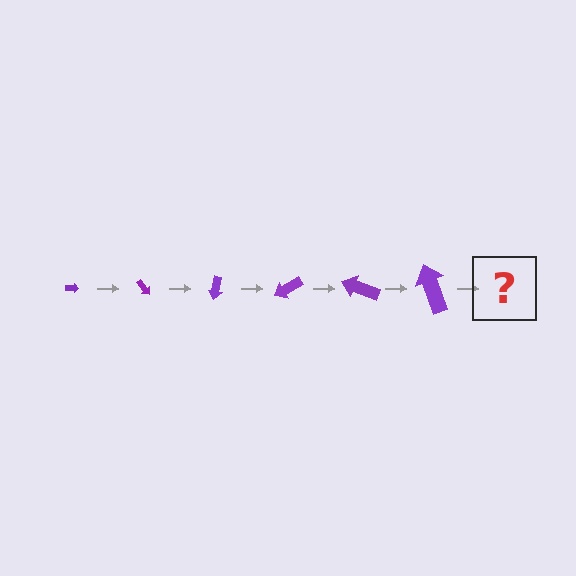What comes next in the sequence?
The next element should be an arrow, larger than the previous one and rotated 300 degrees from the start.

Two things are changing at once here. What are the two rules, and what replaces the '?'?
The two rules are that the arrow grows larger each step and it rotates 50 degrees each step. The '?' should be an arrow, larger than the previous one and rotated 300 degrees from the start.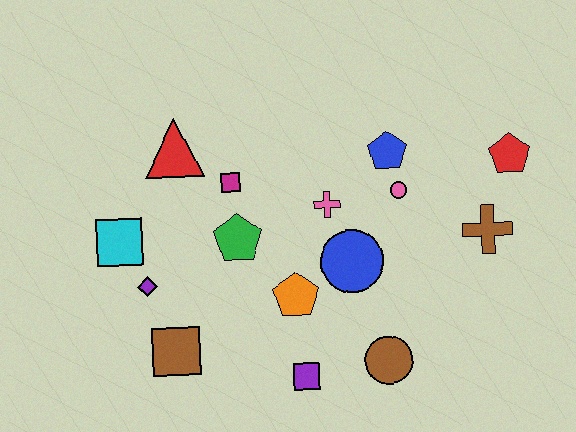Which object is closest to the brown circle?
The purple square is closest to the brown circle.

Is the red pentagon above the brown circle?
Yes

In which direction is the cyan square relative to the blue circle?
The cyan square is to the left of the blue circle.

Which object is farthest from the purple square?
The red pentagon is farthest from the purple square.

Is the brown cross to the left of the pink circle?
No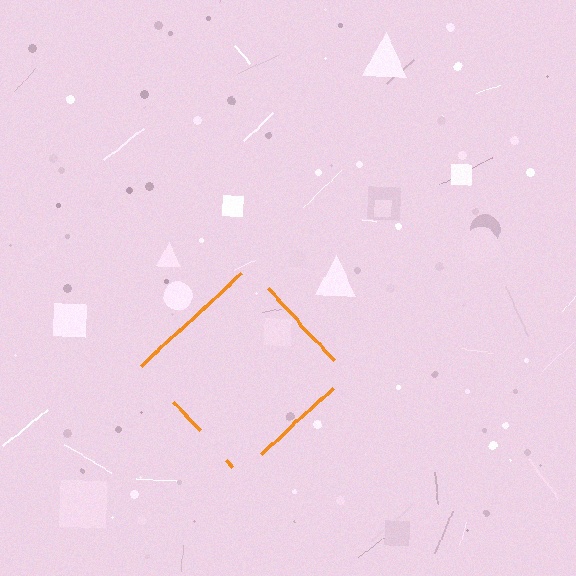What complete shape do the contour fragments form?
The contour fragments form a diamond.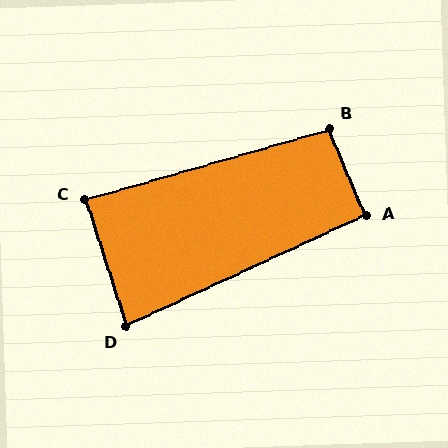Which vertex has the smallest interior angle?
D, at approximately 83 degrees.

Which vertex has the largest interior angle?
B, at approximately 97 degrees.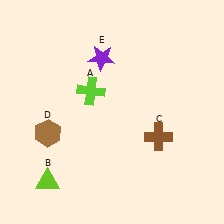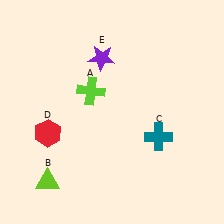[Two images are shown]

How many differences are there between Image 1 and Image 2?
There are 2 differences between the two images.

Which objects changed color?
C changed from brown to teal. D changed from brown to red.